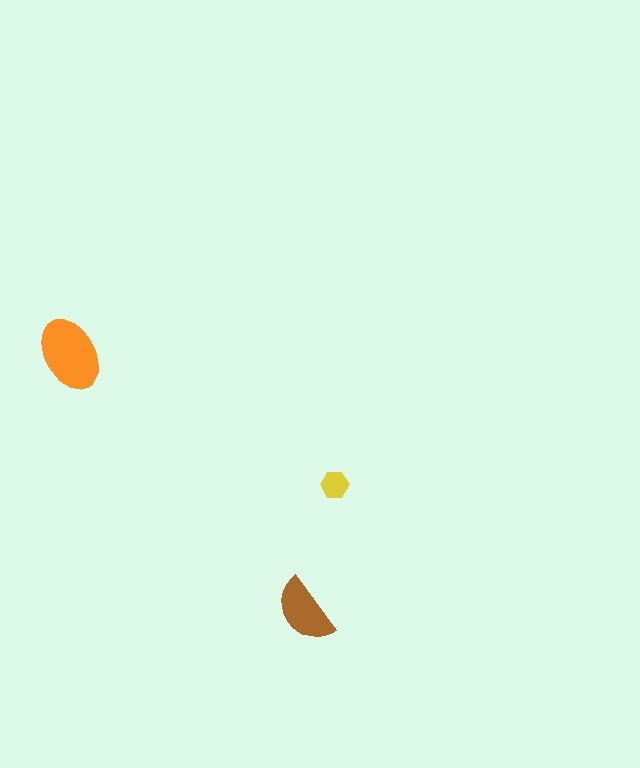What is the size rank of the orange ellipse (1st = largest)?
1st.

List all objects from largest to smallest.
The orange ellipse, the brown semicircle, the yellow hexagon.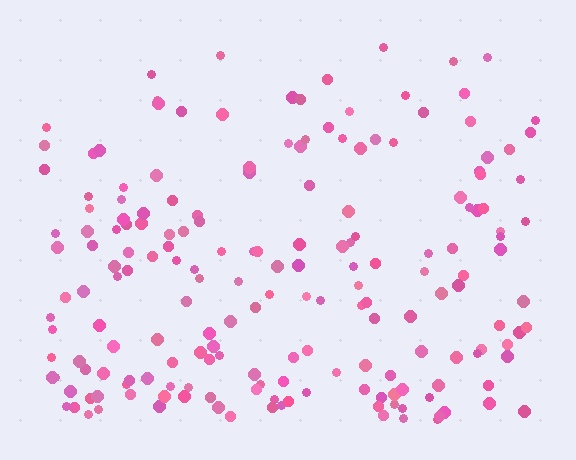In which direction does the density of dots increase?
From top to bottom, with the bottom side densest.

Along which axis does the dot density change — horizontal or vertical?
Vertical.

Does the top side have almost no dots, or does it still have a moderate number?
Still a moderate number, just noticeably fewer than the bottom.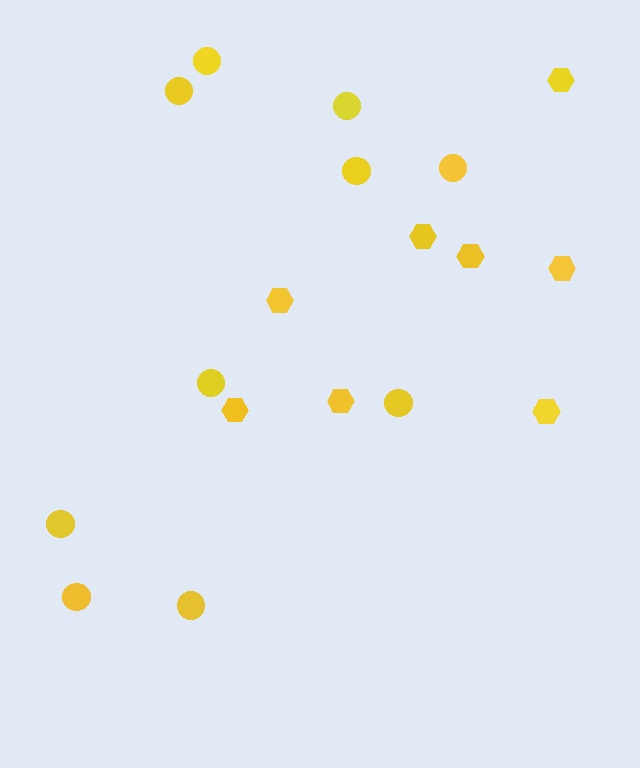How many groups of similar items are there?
There are 2 groups: one group of circles (10) and one group of hexagons (8).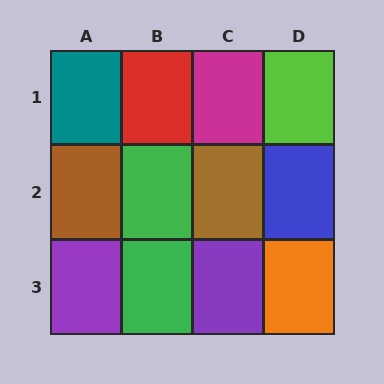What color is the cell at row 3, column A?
Purple.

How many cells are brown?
2 cells are brown.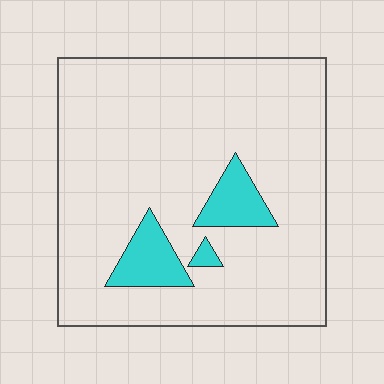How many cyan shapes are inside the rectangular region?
3.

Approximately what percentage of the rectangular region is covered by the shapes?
Approximately 10%.